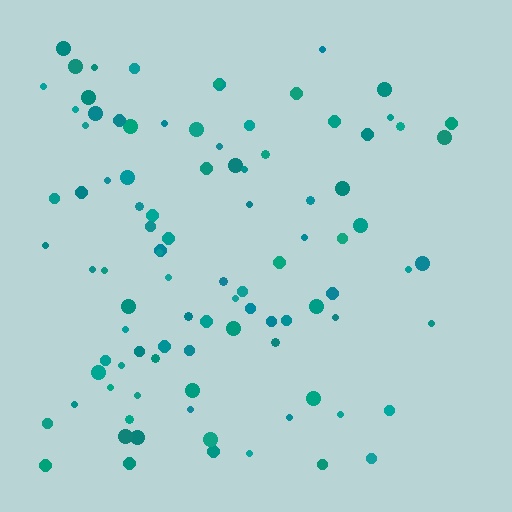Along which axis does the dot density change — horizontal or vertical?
Horizontal.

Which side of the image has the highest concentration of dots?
The left.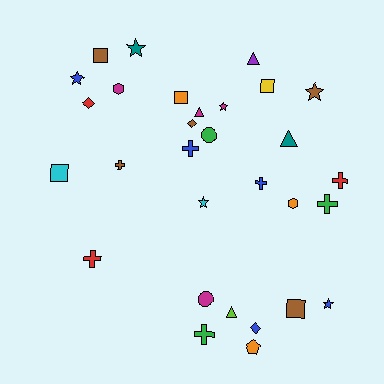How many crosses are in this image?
There are 7 crosses.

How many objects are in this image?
There are 30 objects.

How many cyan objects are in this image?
There are 2 cyan objects.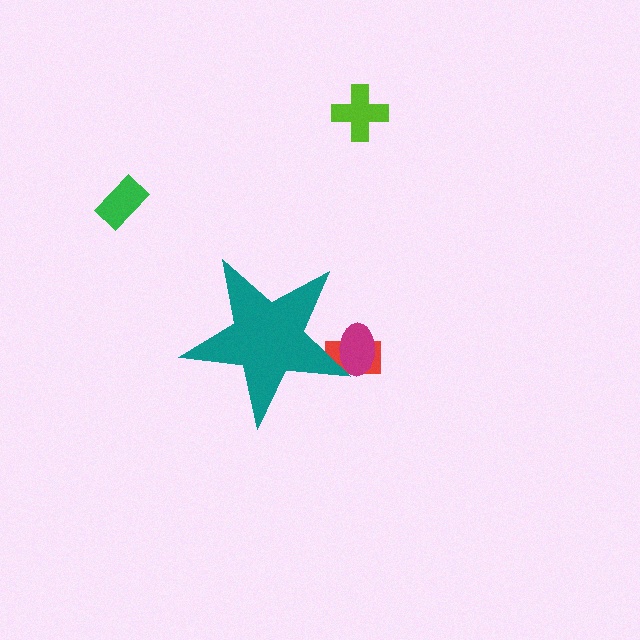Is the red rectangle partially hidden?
Yes, the red rectangle is partially hidden behind the teal star.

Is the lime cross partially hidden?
No, the lime cross is fully visible.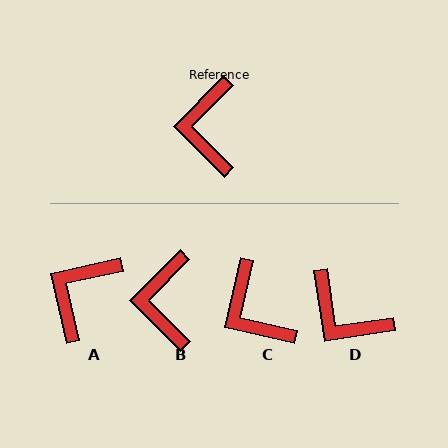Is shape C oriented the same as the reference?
No, it is off by about 32 degrees.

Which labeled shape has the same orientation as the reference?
B.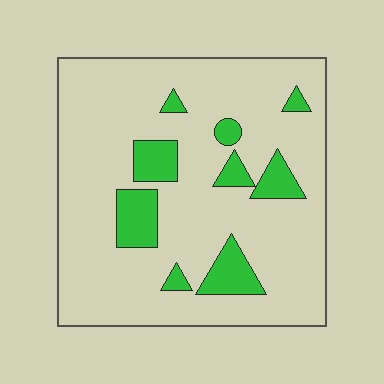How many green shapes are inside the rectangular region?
9.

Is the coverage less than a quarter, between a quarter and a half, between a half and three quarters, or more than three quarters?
Less than a quarter.